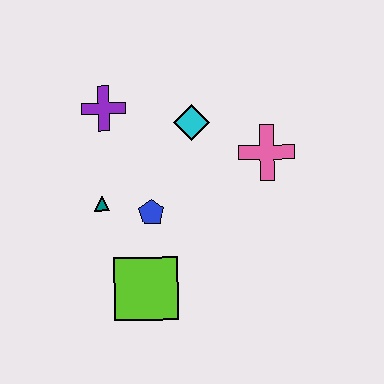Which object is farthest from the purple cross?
The lime square is farthest from the purple cross.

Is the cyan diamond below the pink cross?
No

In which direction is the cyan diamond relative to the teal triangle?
The cyan diamond is to the right of the teal triangle.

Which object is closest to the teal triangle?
The blue pentagon is closest to the teal triangle.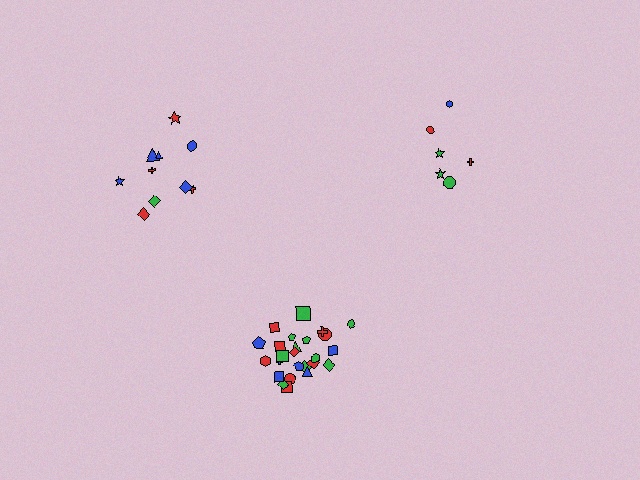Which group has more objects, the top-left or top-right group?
The top-left group.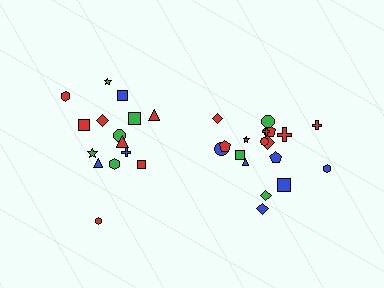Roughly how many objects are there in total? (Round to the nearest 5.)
Roughly 35 objects in total.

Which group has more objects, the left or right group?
The right group.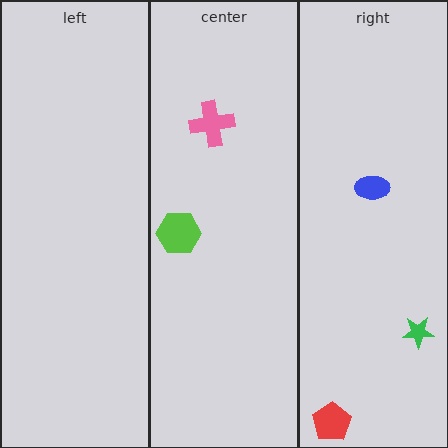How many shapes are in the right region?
3.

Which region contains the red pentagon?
The right region.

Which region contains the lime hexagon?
The center region.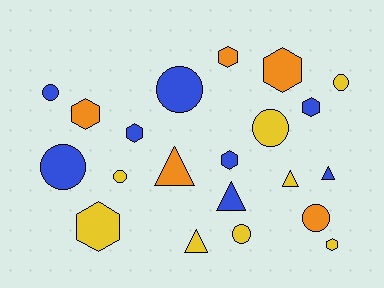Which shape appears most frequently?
Circle, with 8 objects.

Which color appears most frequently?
Yellow, with 8 objects.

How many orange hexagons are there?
There are 3 orange hexagons.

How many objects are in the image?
There are 21 objects.